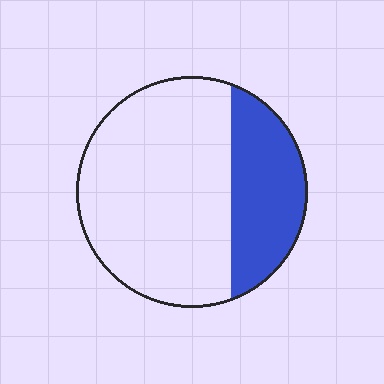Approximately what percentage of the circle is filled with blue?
Approximately 30%.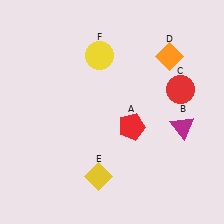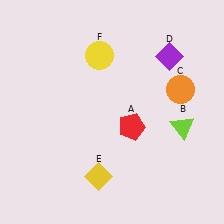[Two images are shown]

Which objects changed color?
B changed from magenta to lime. C changed from red to orange. D changed from orange to purple.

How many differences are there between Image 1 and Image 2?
There are 3 differences between the two images.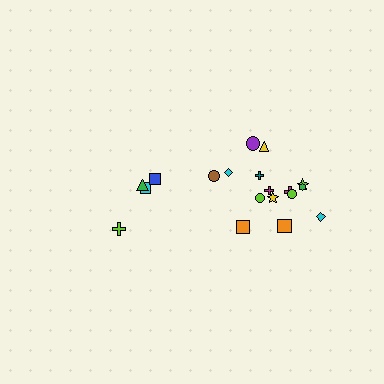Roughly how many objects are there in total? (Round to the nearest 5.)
Roughly 20 objects in total.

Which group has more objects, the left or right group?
The right group.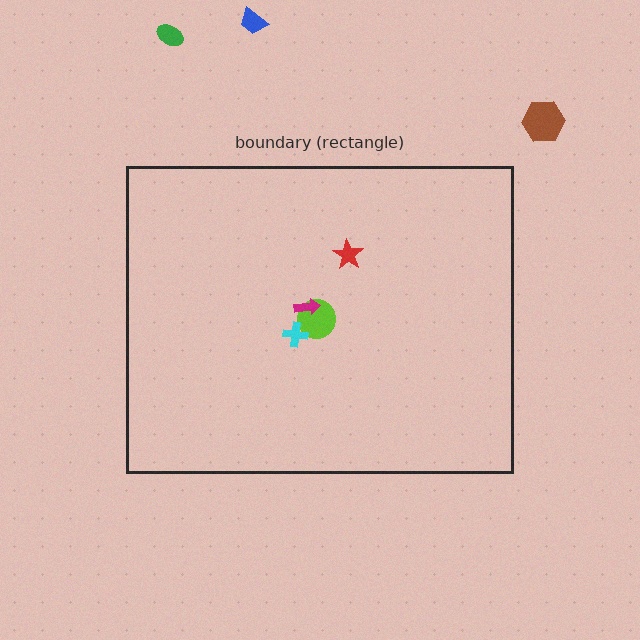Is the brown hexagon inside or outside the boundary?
Outside.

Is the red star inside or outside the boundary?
Inside.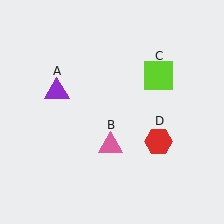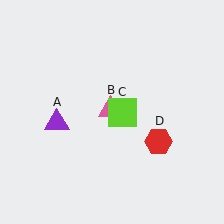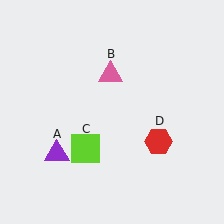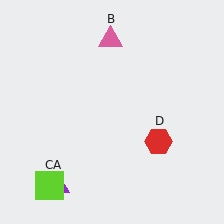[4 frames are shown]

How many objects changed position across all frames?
3 objects changed position: purple triangle (object A), pink triangle (object B), lime square (object C).